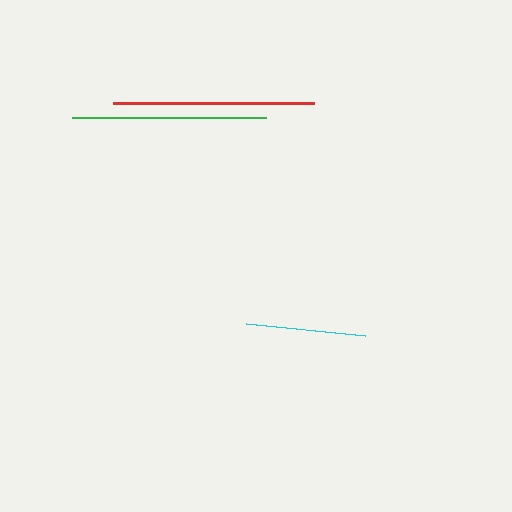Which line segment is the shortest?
The cyan line is the shortest at approximately 119 pixels.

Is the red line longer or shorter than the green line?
The red line is longer than the green line.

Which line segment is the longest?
The red line is the longest at approximately 201 pixels.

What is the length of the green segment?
The green segment is approximately 194 pixels long.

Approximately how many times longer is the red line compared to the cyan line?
The red line is approximately 1.7 times the length of the cyan line.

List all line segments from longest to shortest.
From longest to shortest: red, green, cyan.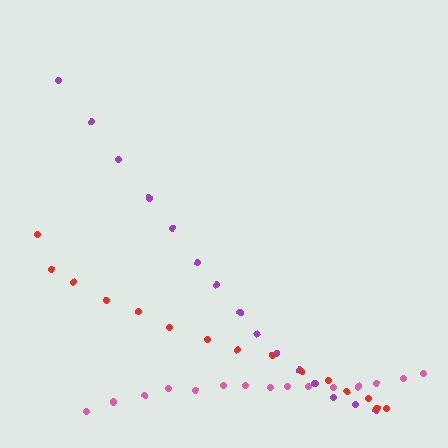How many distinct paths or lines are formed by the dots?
There are 3 distinct paths.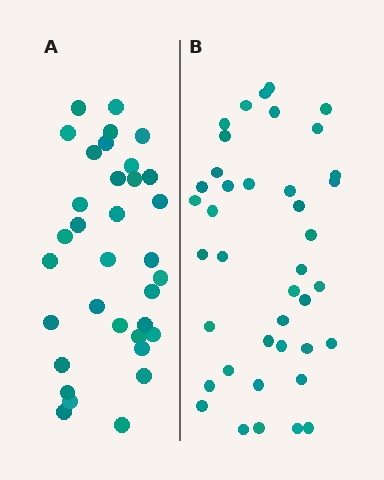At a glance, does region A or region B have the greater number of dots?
Region B (the right region) has more dots.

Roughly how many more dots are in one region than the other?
Region B has about 6 more dots than region A.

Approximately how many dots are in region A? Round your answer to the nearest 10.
About 30 dots. (The exact count is 34, which rounds to 30.)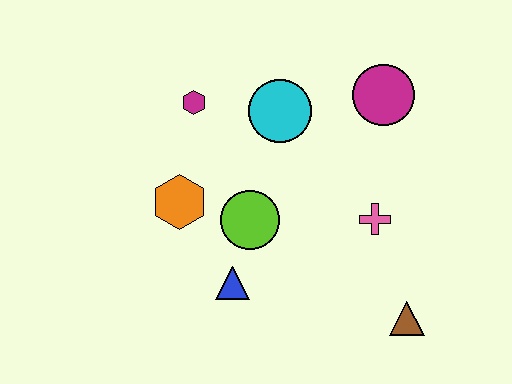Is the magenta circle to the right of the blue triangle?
Yes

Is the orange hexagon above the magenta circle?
No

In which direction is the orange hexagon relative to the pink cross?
The orange hexagon is to the left of the pink cross.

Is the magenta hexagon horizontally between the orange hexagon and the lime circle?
Yes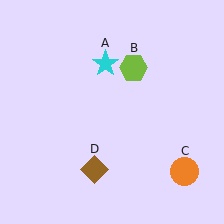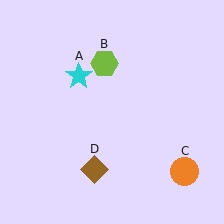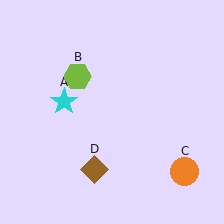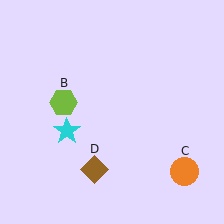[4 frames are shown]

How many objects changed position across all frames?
2 objects changed position: cyan star (object A), lime hexagon (object B).